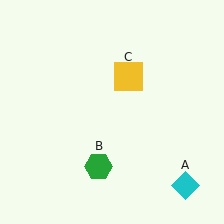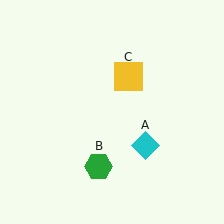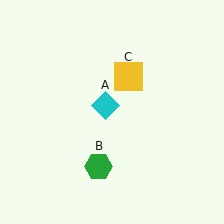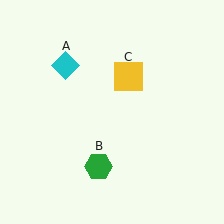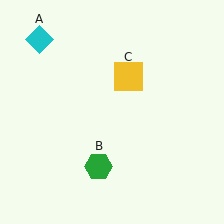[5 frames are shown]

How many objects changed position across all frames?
1 object changed position: cyan diamond (object A).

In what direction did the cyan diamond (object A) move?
The cyan diamond (object A) moved up and to the left.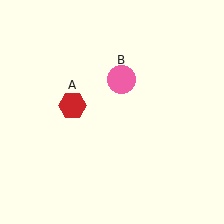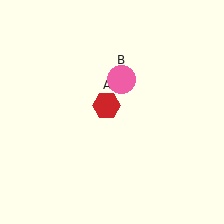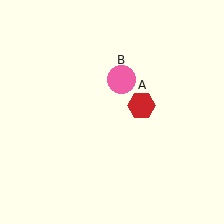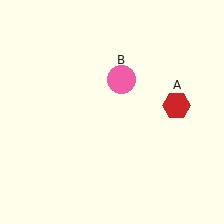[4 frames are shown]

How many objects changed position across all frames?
1 object changed position: red hexagon (object A).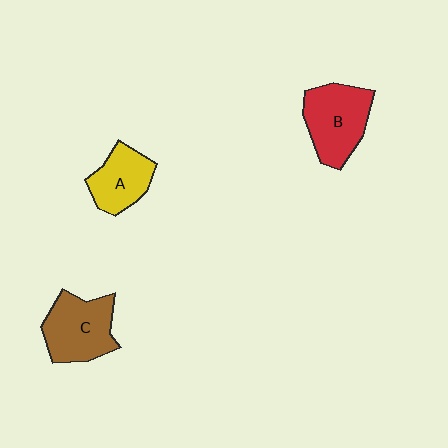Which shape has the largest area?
Shape B (red).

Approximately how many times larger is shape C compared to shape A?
Approximately 1.3 times.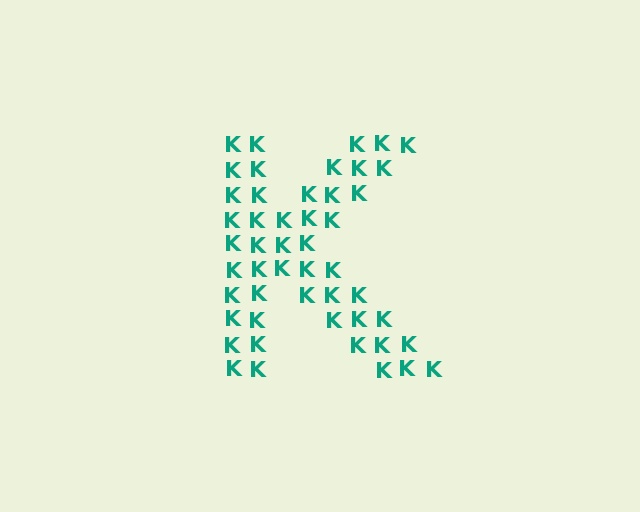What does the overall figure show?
The overall figure shows the letter K.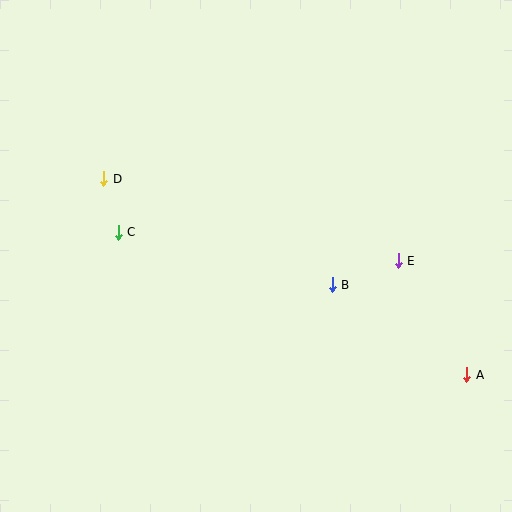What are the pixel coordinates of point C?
Point C is at (118, 232).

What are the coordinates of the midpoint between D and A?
The midpoint between D and A is at (285, 277).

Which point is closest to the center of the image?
Point B at (332, 285) is closest to the center.